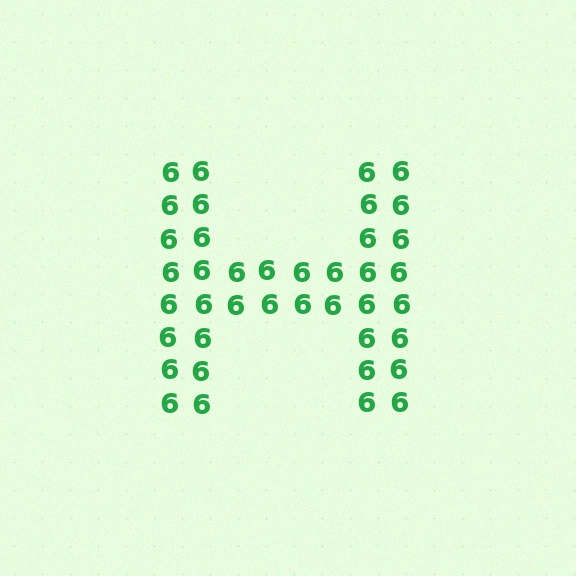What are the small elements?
The small elements are digit 6's.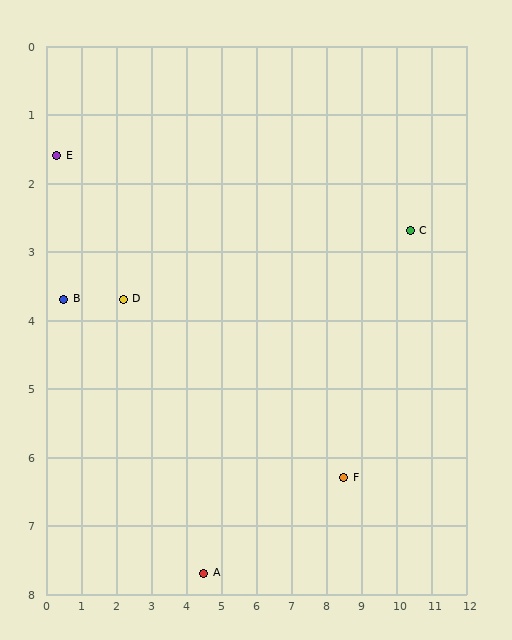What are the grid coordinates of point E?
Point E is at approximately (0.3, 1.6).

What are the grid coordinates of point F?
Point F is at approximately (8.5, 6.3).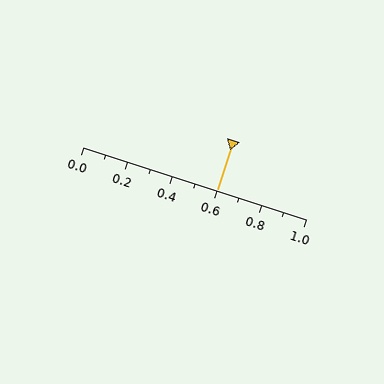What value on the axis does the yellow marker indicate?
The marker indicates approximately 0.6.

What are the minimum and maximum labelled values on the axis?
The axis runs from 0.0 to 1.0.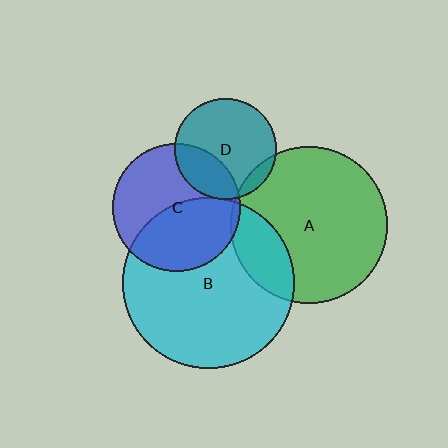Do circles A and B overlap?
Yes.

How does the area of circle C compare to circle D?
Approximately 1.6 times.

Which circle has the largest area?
Circle B (cyan).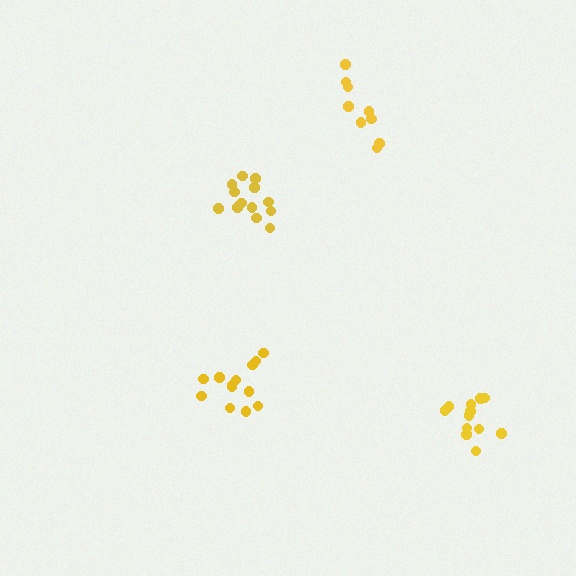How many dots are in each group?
Group 1: 12 dots, Group 2: 13 dots, Group 3: 13 dots, Group 4: 9 dots (47 total).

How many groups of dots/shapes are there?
There are 4 groups.